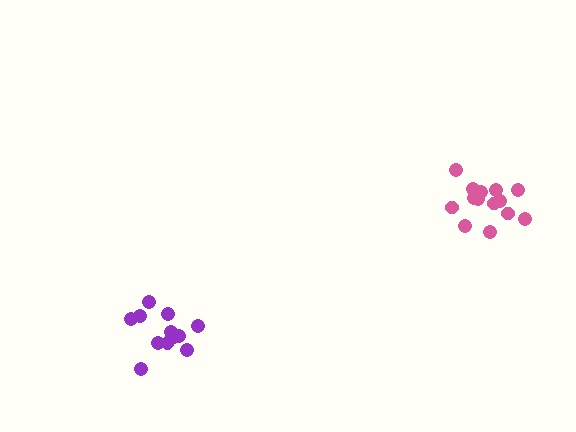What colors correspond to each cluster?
The clusters are colored: purple, pink.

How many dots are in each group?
Group 1: 13 dots, Group 2: 14 dots (27 total).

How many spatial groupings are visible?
There are 2 spatial groupings.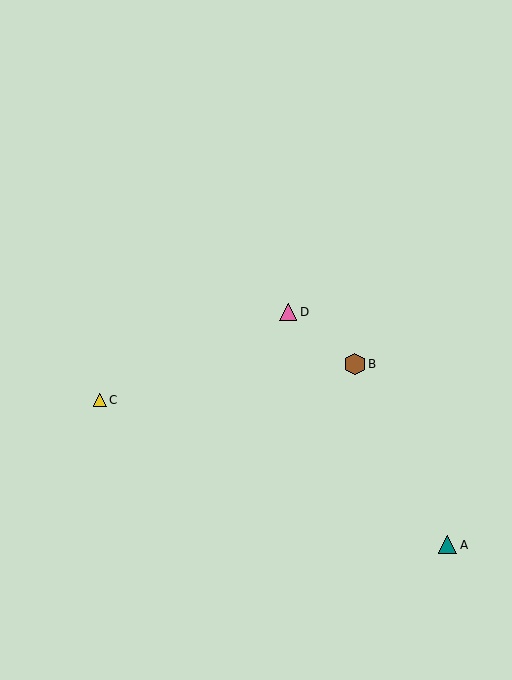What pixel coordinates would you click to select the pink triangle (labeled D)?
Click at (288, 312) to select the pink triangle D.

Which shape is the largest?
The brown hexagon (labeled B) is the largest.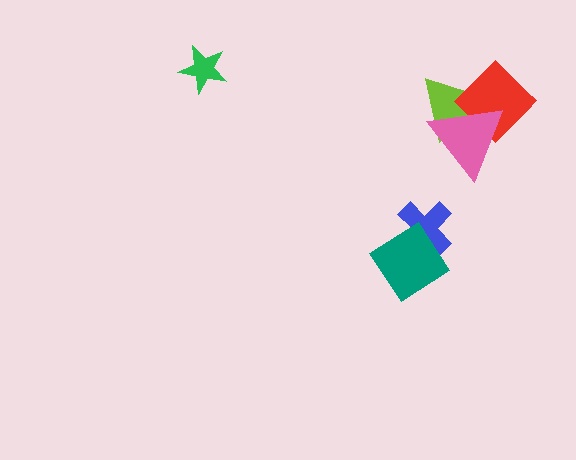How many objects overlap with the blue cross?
1 object overlaps with the blue cross.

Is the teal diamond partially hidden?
No, no other shape covers it.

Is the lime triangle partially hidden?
Yes, it is partially covered by another shape.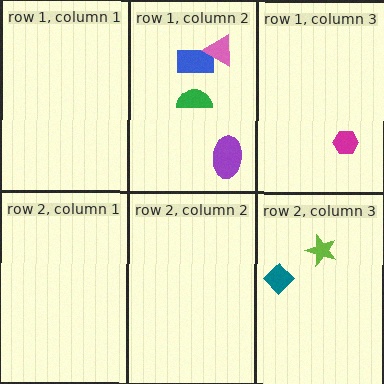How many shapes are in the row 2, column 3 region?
2.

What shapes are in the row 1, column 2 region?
The green semicircle, the purple ellipse, the blue rectangle, the pink triangle.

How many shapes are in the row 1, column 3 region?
1.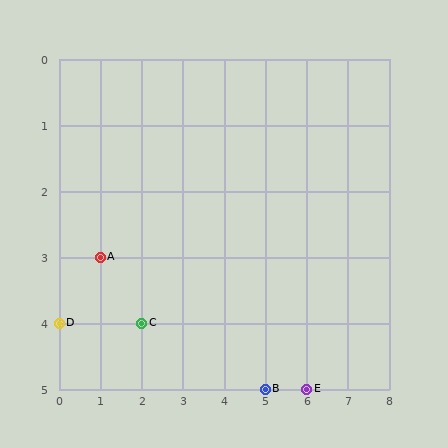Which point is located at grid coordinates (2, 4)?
Point C is at (2, 4).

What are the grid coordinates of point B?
Point B is at grid coordinates (5, 5).